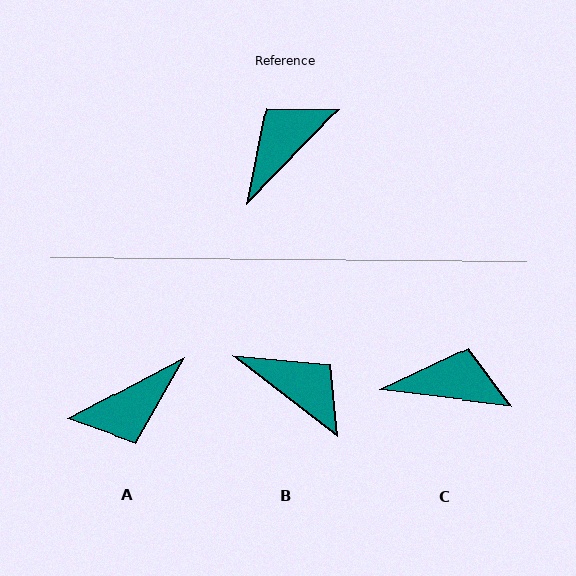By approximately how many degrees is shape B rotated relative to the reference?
Approximately 84 degrees clockwise.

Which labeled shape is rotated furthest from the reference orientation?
A, about 162 degrees away.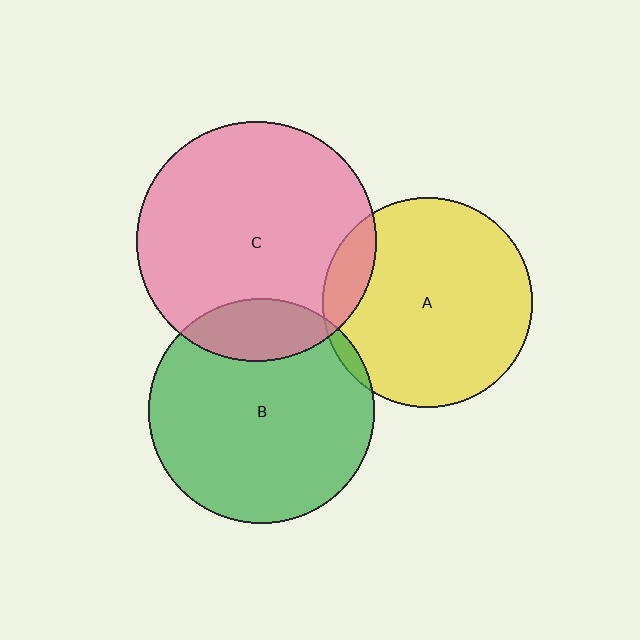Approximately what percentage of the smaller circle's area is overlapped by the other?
Approximately 5%.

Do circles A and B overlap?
Yes.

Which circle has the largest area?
Circle C (pink).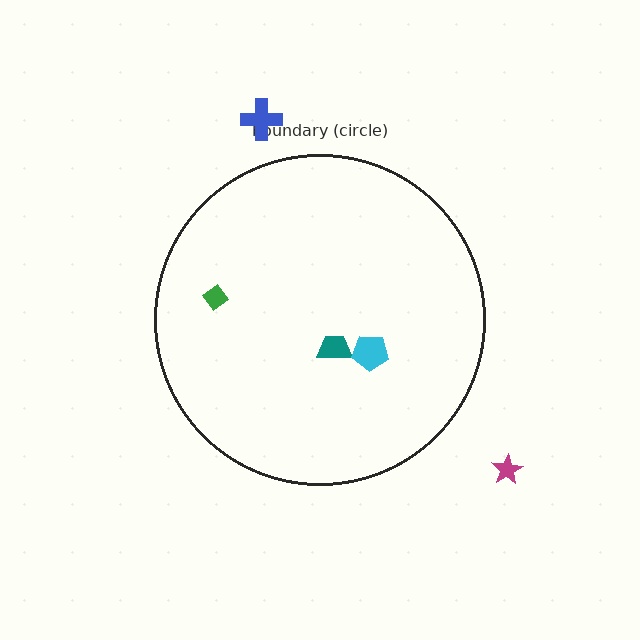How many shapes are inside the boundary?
3 inside, 2 outside.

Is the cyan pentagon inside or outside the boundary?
Inside.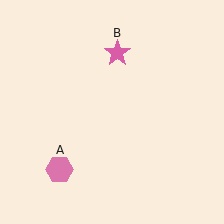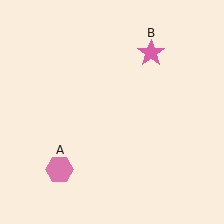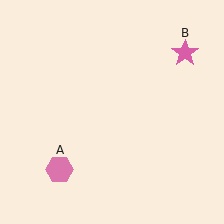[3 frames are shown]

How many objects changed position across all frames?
1 object changed position: pink star (object B).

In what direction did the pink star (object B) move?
The pink star (object B) moved right.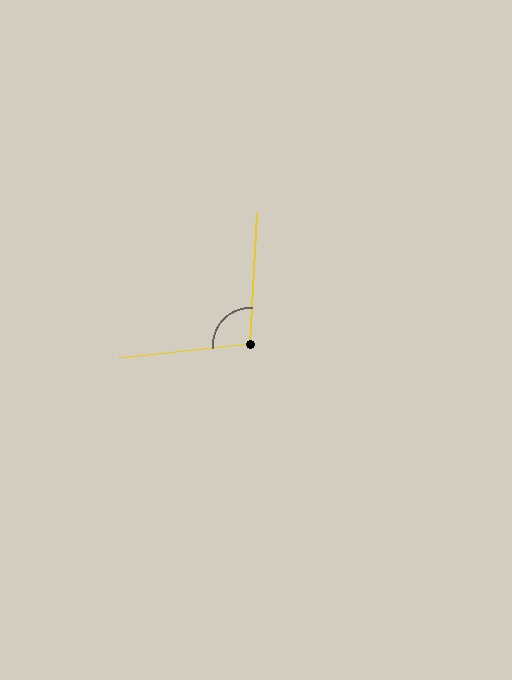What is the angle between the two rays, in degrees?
Approximately 99 degrees.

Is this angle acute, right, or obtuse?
It is obtuse.